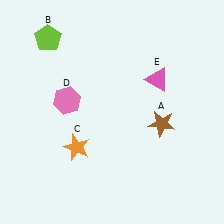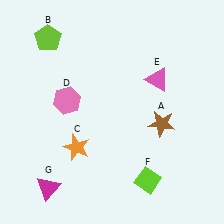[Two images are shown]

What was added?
A lime diamond (F), a magenta triangle (G) were added in Image 2.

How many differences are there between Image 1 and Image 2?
There are 2 differences between the two images.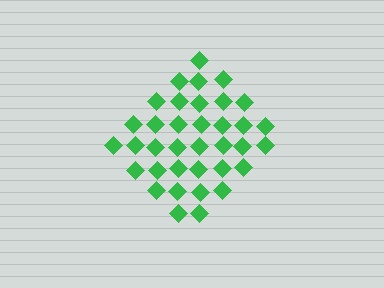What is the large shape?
The large shape is a diamond.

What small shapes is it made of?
It is made of small diamonds.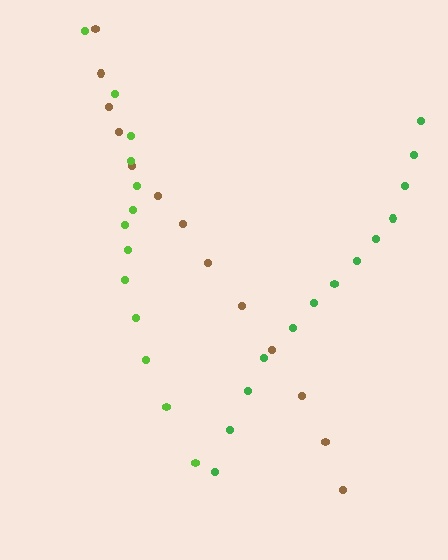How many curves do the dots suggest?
There are 3 distinct paths.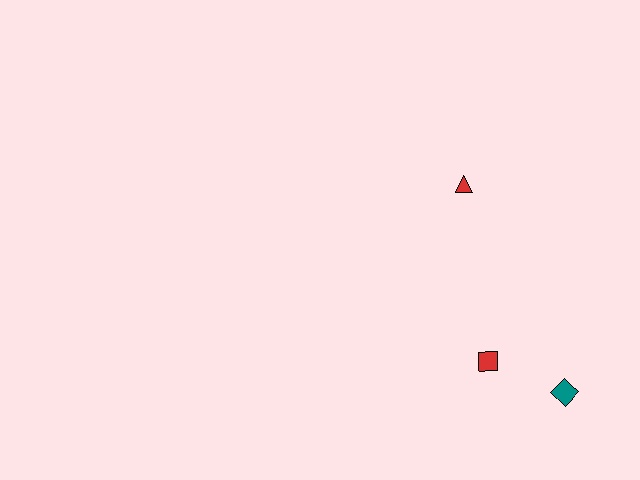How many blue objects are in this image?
There are no blue objects.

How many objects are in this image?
There are 3 objects.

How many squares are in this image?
There is 1 square.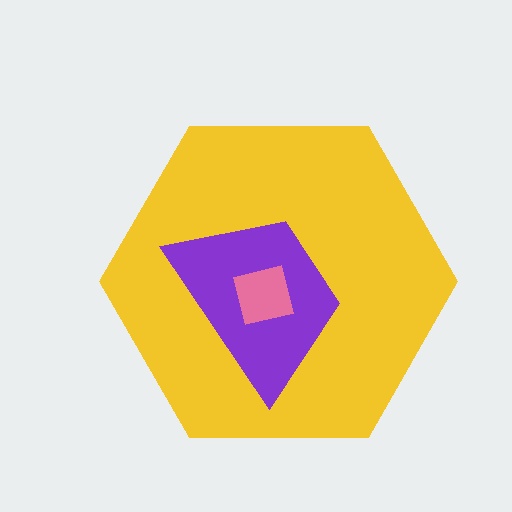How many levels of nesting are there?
3.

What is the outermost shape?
The yellow hexagon.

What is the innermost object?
The pink square.